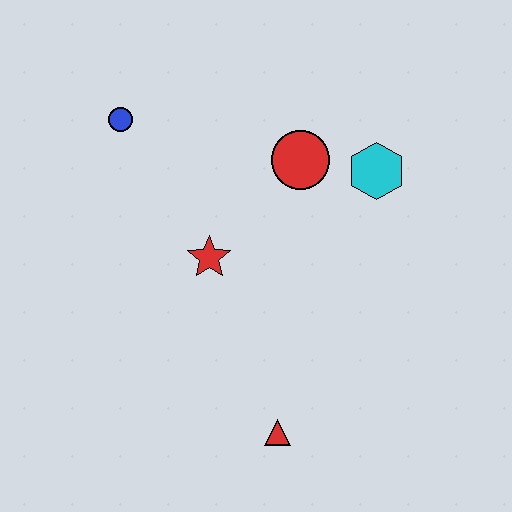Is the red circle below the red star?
No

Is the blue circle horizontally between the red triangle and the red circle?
No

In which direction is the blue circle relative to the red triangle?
The blue circle is above the red triangle.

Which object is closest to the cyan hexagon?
The red circle is closest to the cyan hexagon.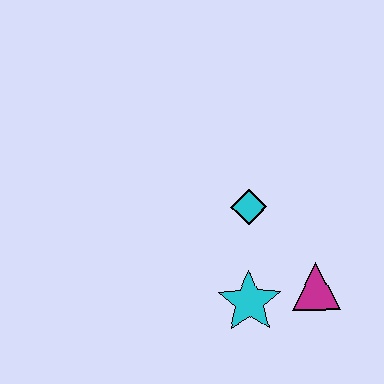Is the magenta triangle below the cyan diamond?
Yes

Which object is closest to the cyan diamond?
The cyan star is closest to the cyan diamond.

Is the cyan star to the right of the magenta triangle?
No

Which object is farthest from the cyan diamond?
The magenta triangle is farthest from the cyan diamond.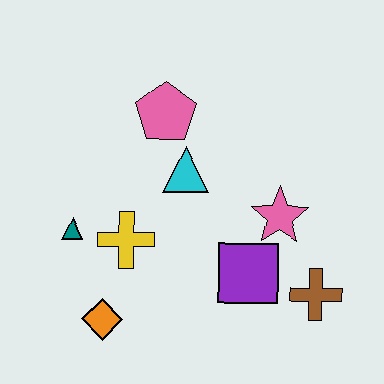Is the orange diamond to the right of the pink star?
No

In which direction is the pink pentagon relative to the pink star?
The pink pentagon is to the left of the pink star.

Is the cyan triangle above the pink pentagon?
No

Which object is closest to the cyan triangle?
The pink pentagon is closest to the cyan triangle.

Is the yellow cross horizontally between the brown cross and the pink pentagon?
No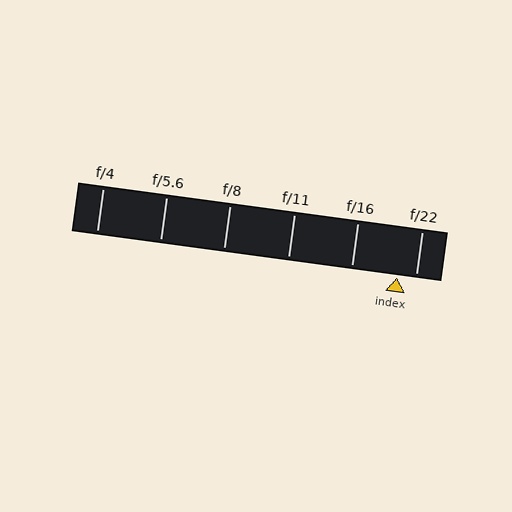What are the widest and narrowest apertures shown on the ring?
The widest aperture shown is f/4 and the narrowest is f/22.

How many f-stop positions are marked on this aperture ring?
There are 6 f-stop positions marked.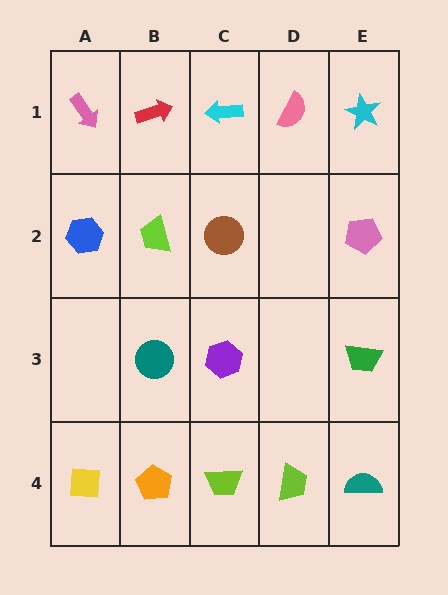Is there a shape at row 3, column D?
No, that cell is empty.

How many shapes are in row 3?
3 shapes.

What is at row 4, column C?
A lime trapezoid.